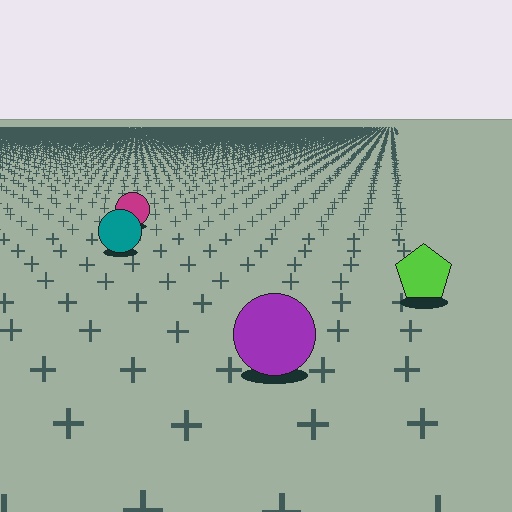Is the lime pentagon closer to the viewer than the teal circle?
Yes. The lime pentagon is closer — you can tell from the texture gradient: the ground texture is coarser near it.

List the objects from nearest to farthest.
From nearest to farthest: the purple circle, the lime pentagon, the teal circle, the magenta circle.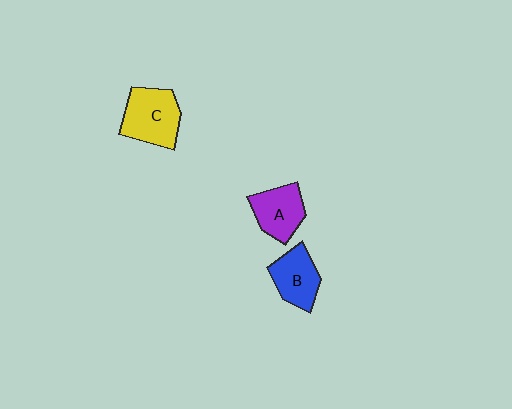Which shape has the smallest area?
Shape B (blue).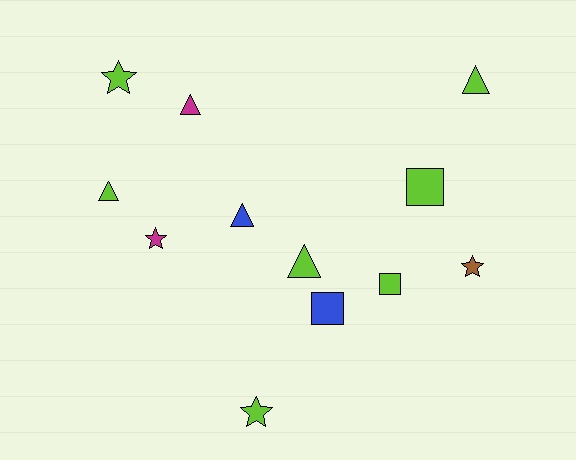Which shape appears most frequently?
Triangle, with 5 objects.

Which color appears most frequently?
Lime, with 7 objects.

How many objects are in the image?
There are 12 objects.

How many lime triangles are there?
There are 3 lime triangles.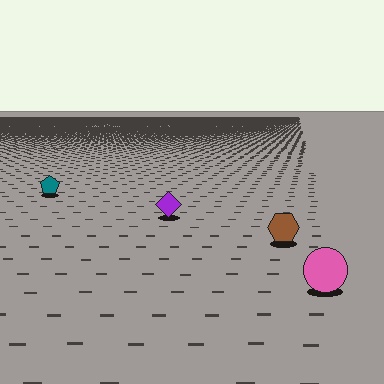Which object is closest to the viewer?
The pink circle is closest. The texture marks near it are larger and more spread out.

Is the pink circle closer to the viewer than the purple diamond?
Yes. The pink circle is closer — you can tell from the texture gradient: the ground texture is coarser near it.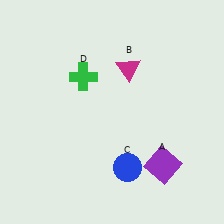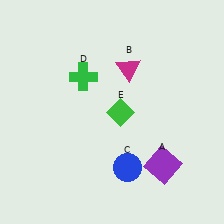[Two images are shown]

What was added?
A green diamond (E) was added in Image 2.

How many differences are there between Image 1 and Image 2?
There is 1 difference between the two images.